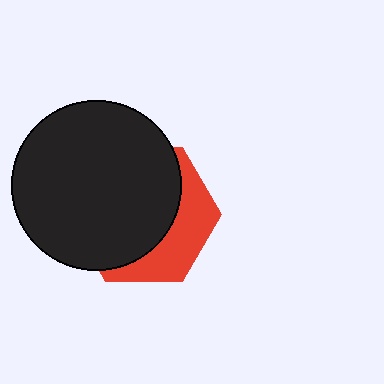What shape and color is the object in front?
The object in front is a black circle.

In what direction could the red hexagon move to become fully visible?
The red hexagon could move toward the lower-right. That would shift it out from behind the black circle entirely.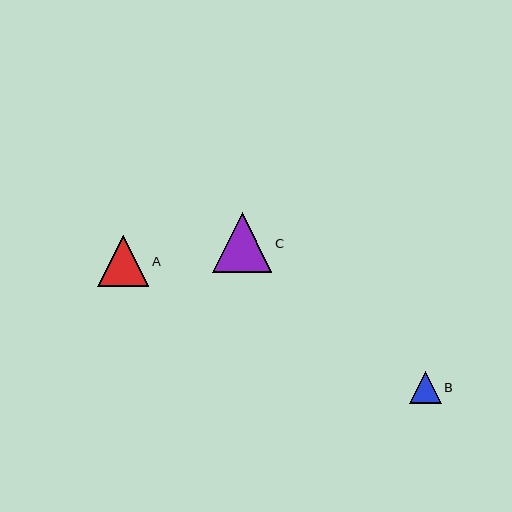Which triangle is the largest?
Triangle C is the largest with a size of approximately 59 pixels.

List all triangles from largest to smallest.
From largest to smallest: C, A, B.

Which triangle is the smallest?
Triangle B is the smallest with a size of approximately 32 pixels.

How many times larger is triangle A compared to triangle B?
Triangle A is approximately 1.6 times the size of triangle B.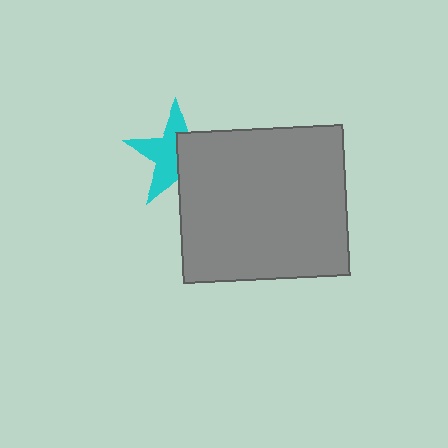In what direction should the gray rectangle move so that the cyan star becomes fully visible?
The gray rectangle should move toward the lower-right. That is the shortest direction to clear the overlap and leave the cyan star fully visible.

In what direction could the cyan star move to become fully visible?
The cyan star could move toward the upper-left. That would shift it out from behind the gray rectangle entirely.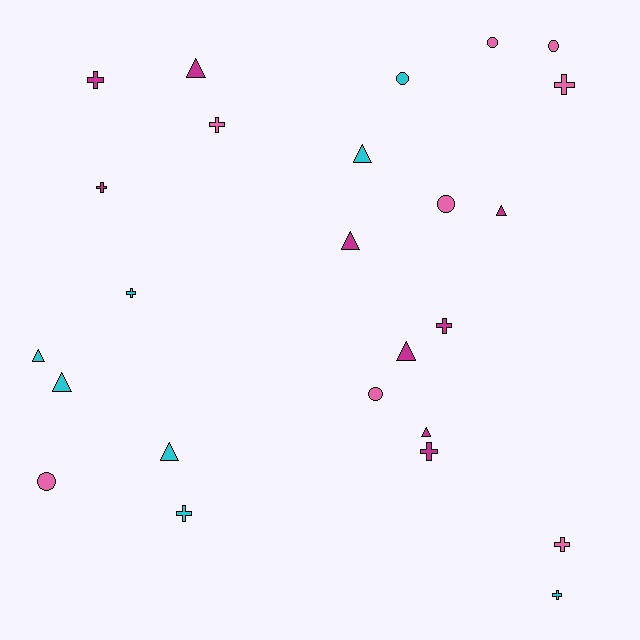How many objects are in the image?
There are 25 objects.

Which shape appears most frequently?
Cross, with 10 objects.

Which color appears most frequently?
Magenta, with 9 objects.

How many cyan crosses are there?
There are 3 cyan crosses.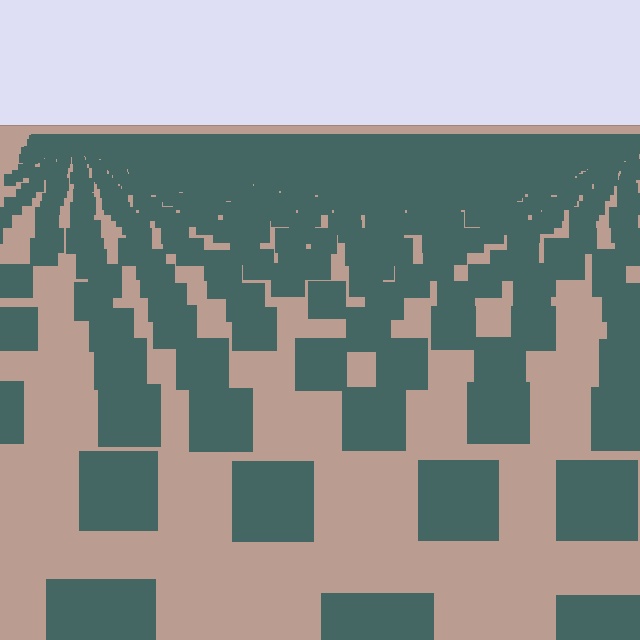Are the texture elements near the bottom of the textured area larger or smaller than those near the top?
Larger. Near the bottom, elements are closer to the viewer and appear at a bigger on-screen size.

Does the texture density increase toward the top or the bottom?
Density increases toward the top.